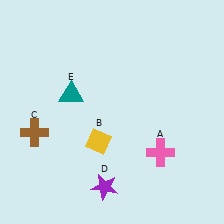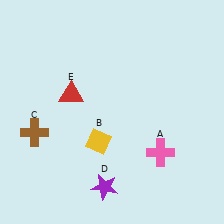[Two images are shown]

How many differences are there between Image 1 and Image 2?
There is 1 difference between the two images.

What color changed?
The triangle (E) changed from teal in Image 1 to red in Image 2.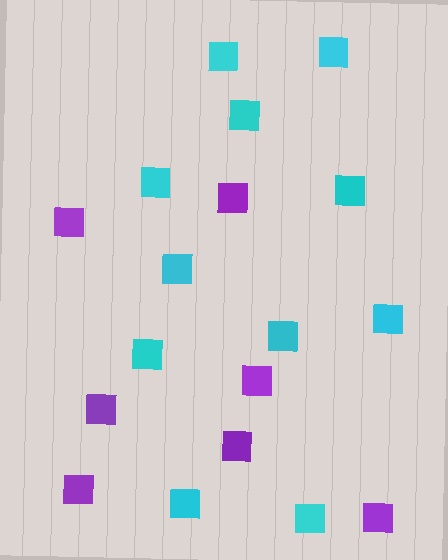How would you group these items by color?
There are 2 groups: one group of purple squares (7) and one group of cyan squares (11).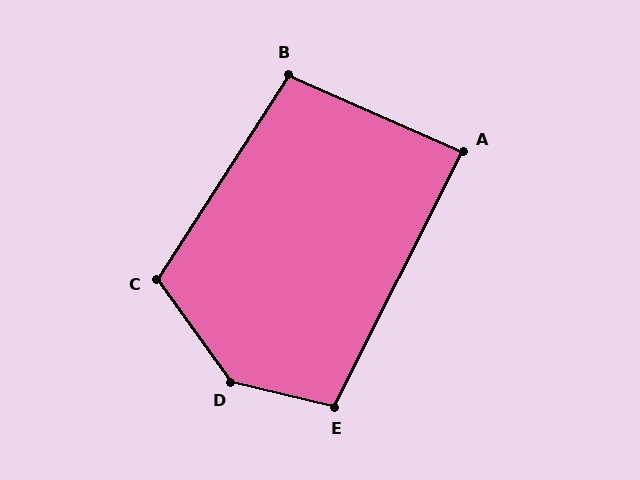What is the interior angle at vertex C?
Approximately 112 degrees (obtuse).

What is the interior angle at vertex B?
Approximately 99 degrees (obtuse).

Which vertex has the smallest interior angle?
A, at approximately 87 degrees.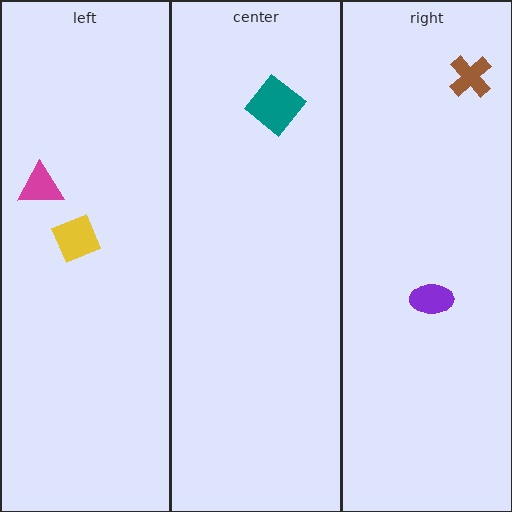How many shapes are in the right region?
2.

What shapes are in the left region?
The magenta triangle, the yellow diamond.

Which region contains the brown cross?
The right region.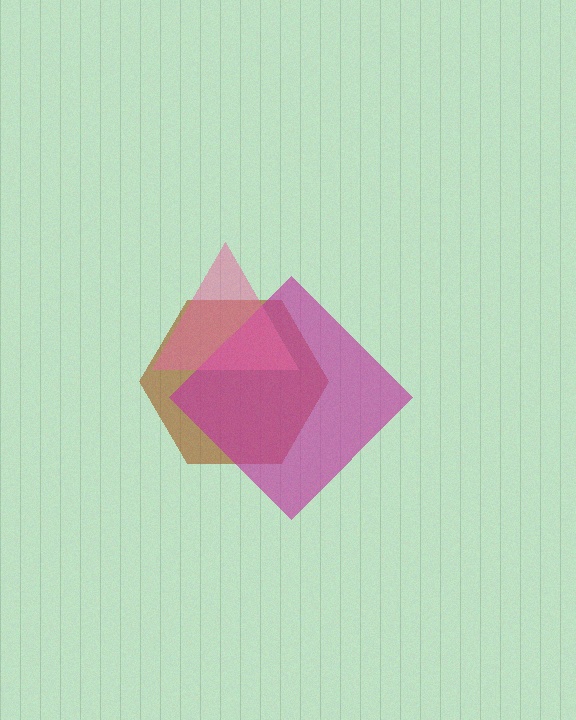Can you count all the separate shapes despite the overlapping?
Yes, there are 3 separate shapes.